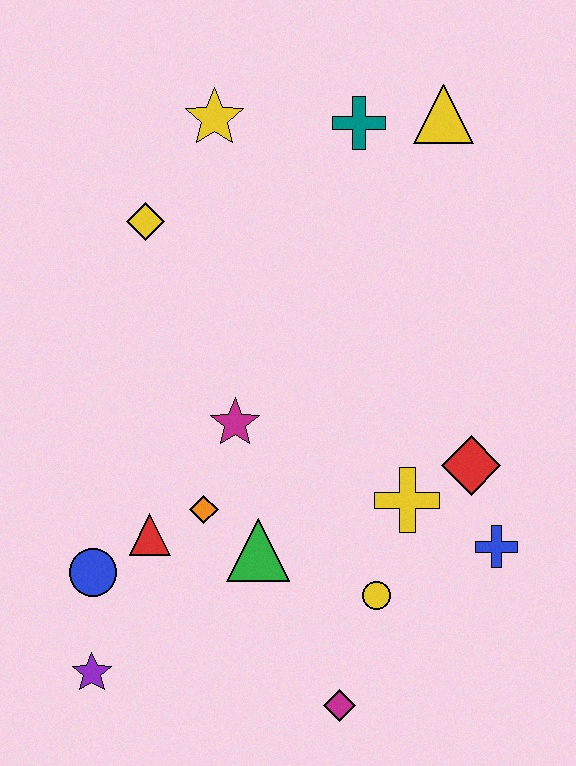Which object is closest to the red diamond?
The yellow cross is closest to the red diamond.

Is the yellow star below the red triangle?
No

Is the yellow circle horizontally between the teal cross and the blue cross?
Yes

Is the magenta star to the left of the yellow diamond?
No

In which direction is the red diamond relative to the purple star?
The red diamond is to the right of the purple star.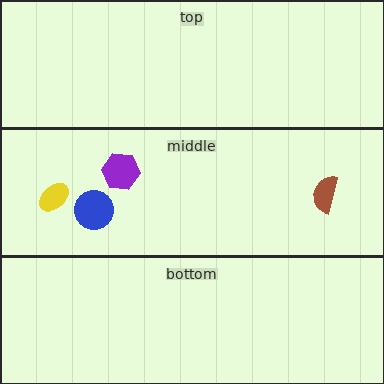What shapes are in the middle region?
The purple hexagon, the yellow ellipse, the blue circle, the brown semicircle.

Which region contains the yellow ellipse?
The middle region.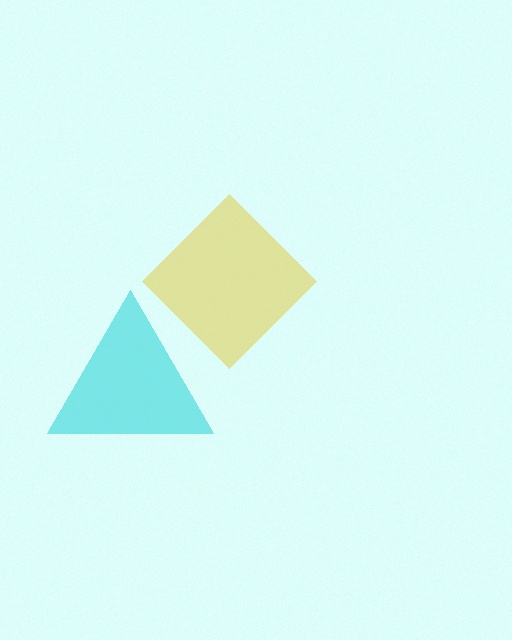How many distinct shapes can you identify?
There are 2 distinct shapes: a cyan triangle, a yellow diamond.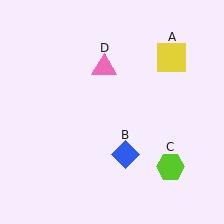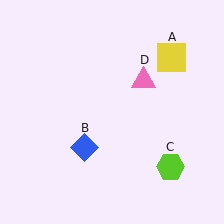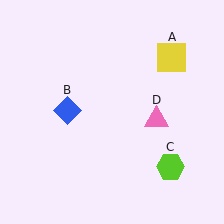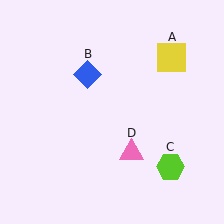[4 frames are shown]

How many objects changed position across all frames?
2 objects changed position: blue diamond (object B), pink triangle (object D).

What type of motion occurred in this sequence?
The blue diamond (object B), pink triangle (object D) rotated clockwise around the center of the scene.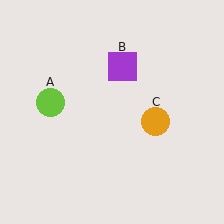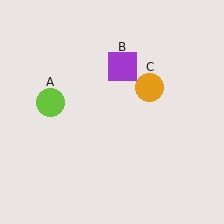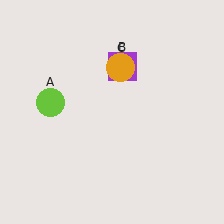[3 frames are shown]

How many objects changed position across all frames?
1 object changed position: orange circle (object C).